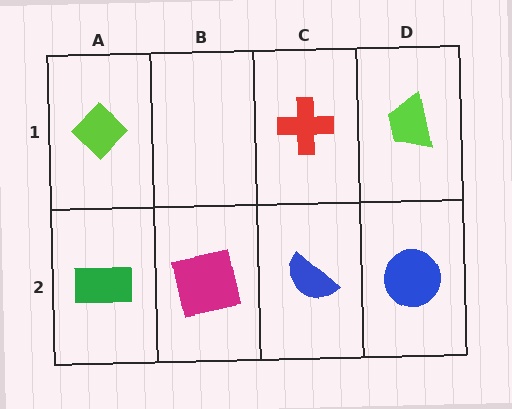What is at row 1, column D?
A lime trapezoid.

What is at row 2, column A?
A green rectangle.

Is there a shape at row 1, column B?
No, that cell is empty.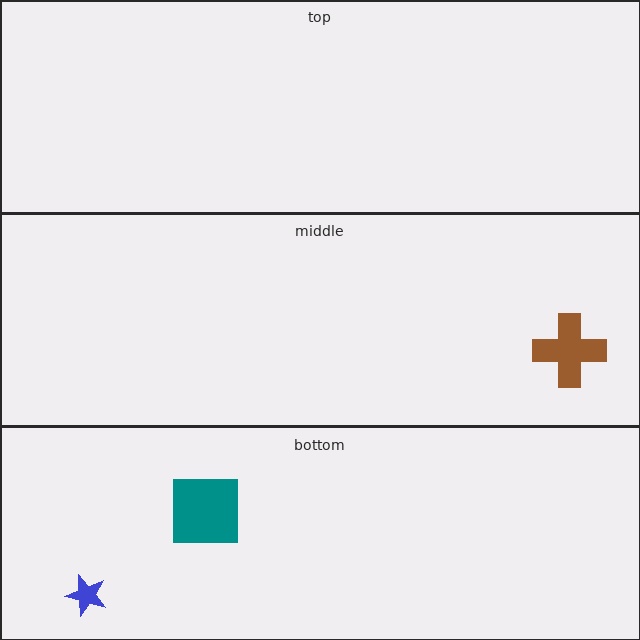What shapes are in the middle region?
The brown cross.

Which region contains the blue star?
The bottom region.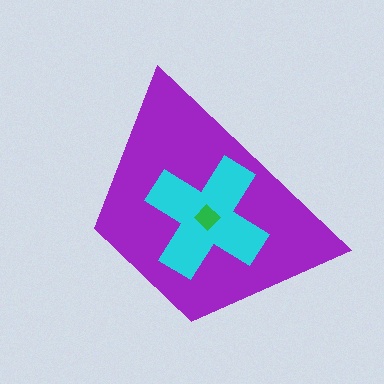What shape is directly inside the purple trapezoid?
The cyan cross.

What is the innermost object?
The green diamond.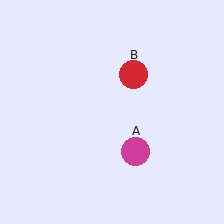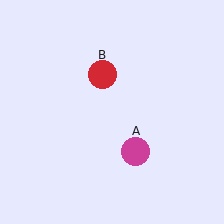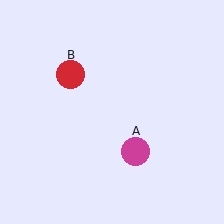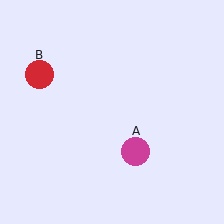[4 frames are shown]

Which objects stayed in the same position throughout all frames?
Magenta circle (object A) remained stationary.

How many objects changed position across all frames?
1 object changed position: red circle (object B).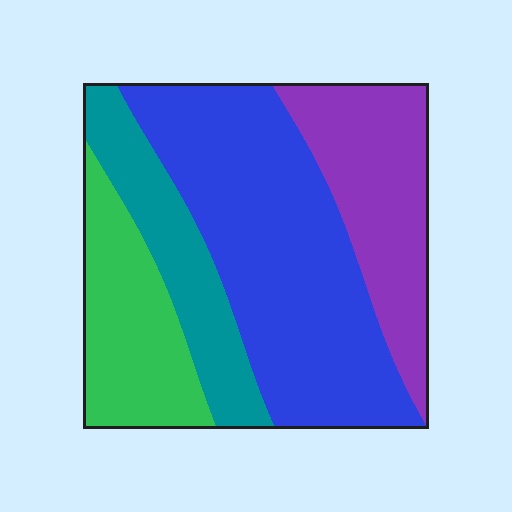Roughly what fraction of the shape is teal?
Teal covers around 15% of the shape.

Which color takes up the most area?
Blue, at roughly 45%.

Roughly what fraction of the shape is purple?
Purple covers about 20% of the shape.